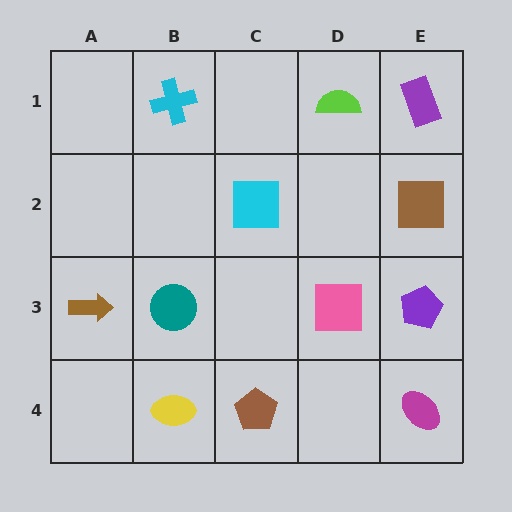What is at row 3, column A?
A brown arrow.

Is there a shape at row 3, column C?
No, that cell is empty.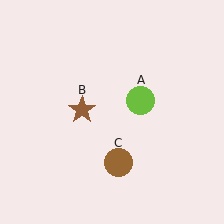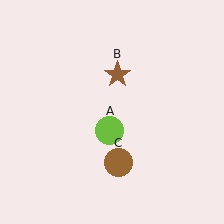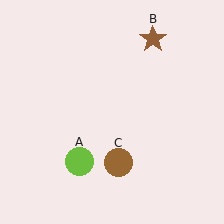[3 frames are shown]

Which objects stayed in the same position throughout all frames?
Brown circle (object C) remained stationary.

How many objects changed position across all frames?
2 objects changed position: lime circle (object A), brown star (object B).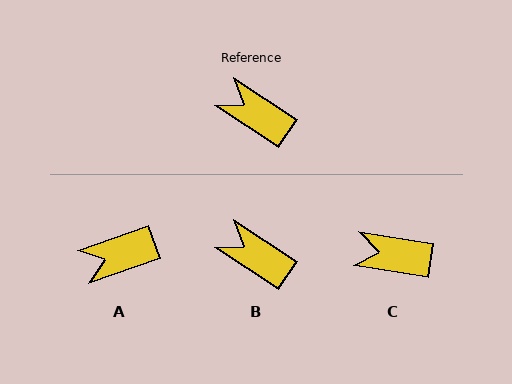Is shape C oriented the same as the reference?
No, it is off by about 25 degrees.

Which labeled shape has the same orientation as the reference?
B.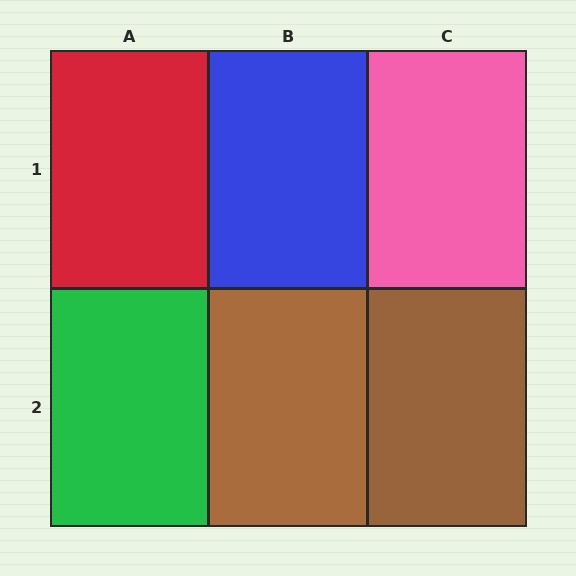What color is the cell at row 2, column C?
Brown.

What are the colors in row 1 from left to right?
Red, blue, pink.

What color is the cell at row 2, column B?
Brown.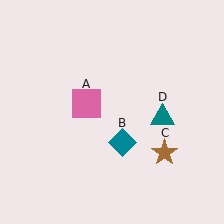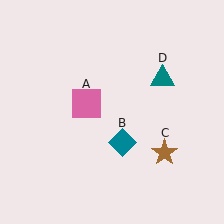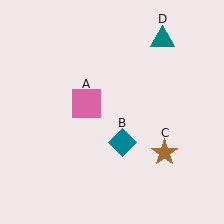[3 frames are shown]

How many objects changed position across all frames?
1 object changed position: teal triangle (object D).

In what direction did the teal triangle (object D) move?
The teal triangle (object D) moved up.